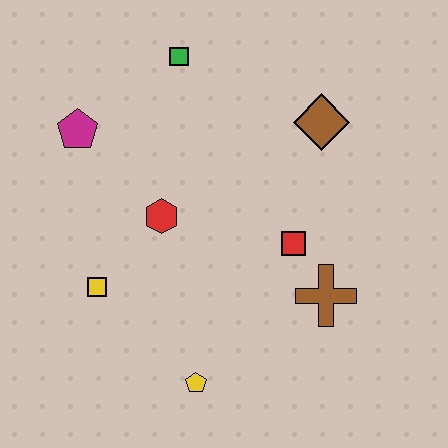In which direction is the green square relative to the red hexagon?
The green square is above the red hexagon.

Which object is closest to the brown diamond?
The red square is closest to the brown diamond.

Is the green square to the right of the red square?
No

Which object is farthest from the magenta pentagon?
The brown cross is farthest from the magenta pentagon.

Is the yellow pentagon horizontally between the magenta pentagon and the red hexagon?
No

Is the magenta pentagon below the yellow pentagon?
No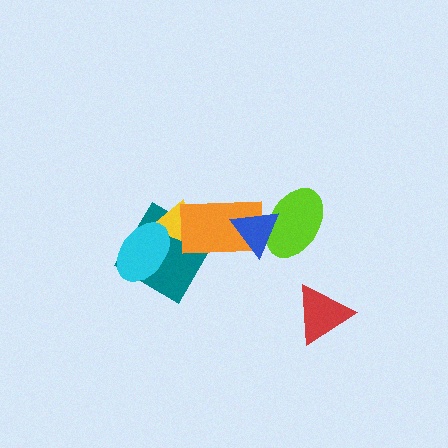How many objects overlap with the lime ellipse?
1 object overlaps with the lime ellipse.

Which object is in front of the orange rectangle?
The blue triangle is in front of the orange rectangle.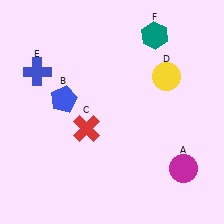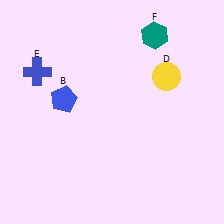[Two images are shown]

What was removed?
The red cross (C), the magenta circle (A) were removed in Image 2.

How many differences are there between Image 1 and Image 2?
There are 2 differences between the two images.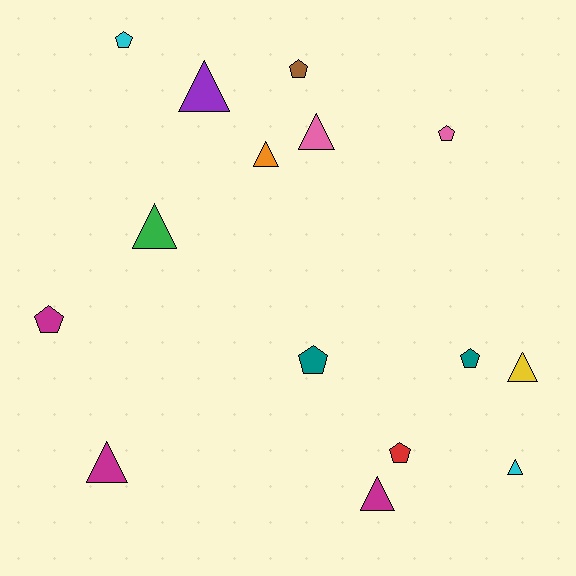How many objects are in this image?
There are 15 objects.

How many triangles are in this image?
There are 8 triangles.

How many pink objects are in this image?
There are 2 pink objects.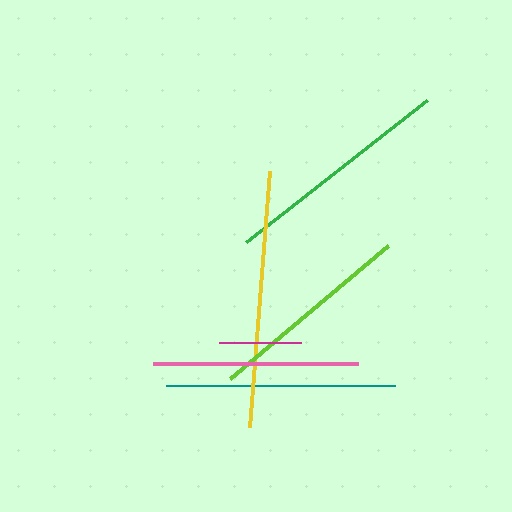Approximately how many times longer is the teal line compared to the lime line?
The teal line is approximately 1.1 times the length of the lime line.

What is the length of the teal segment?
The teal segment is approximately 229 pixels long.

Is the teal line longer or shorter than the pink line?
The teal line is longer than the pink line.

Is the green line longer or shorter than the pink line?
The green line is longer than the pink line.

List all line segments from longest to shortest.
From longest to shortest: yellow, green, teal, lime, pink, magenta.